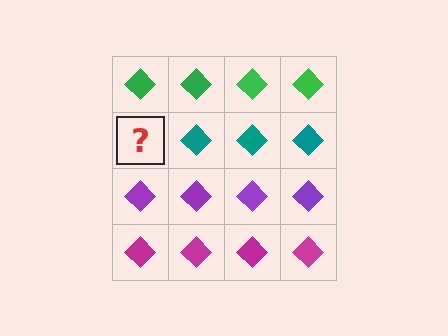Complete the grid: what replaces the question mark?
The question mark should be replaced with a teal diamond.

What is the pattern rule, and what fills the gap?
The rule is that each row has a consistent color. The gap should be filled with a teal diamond.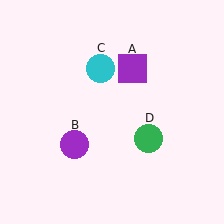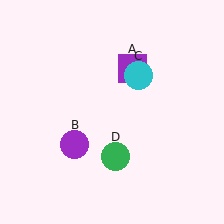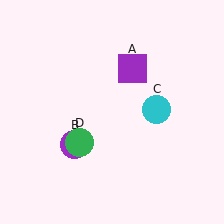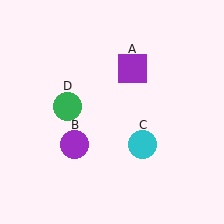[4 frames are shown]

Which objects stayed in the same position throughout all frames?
Purple square (object A) and purple circle (object B) remained stationary.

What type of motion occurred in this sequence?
The cyan circle (object C), green circle (object D) rotated clockwise around the center of the scene.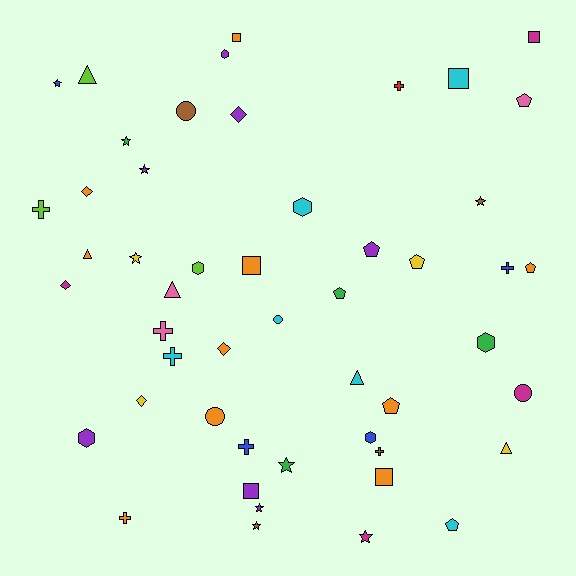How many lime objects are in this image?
There are 3 lime objects.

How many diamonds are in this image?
There are 5 diamonds.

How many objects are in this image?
There are 50 objects.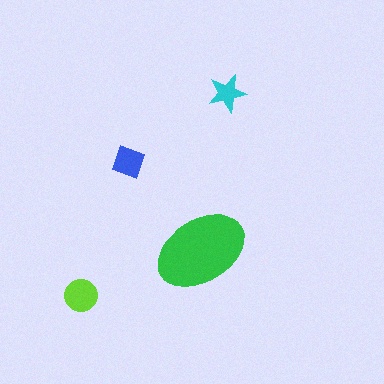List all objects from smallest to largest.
The cyan star, the blue diamond, the lime circle, the green ellipse.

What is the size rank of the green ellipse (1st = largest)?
1st.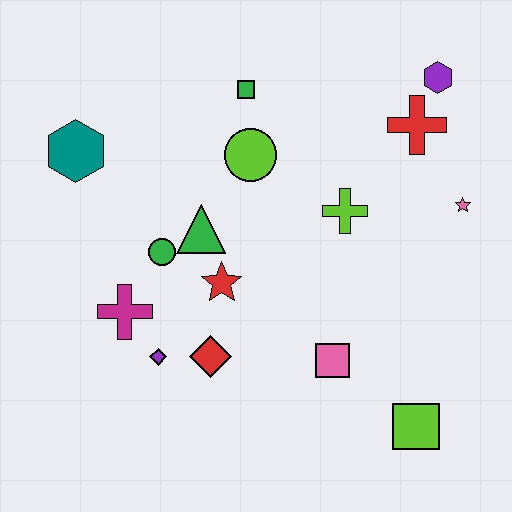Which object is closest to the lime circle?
The green square is closest to the lime circle.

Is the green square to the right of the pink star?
No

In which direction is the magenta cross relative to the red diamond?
The magenta cross is to the left of the red diamond.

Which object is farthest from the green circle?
The purple hexagon is farthest from the green circle.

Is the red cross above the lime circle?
Yes